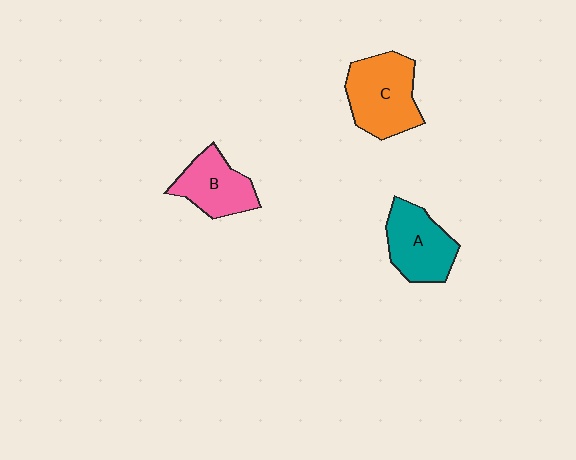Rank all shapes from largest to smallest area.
From largest to smallest: C (orange), A (teal), B (pink).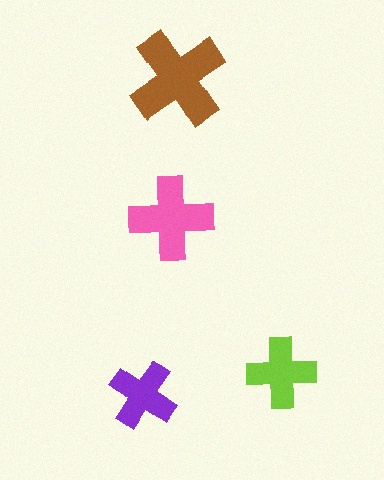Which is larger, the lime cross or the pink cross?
The pink one.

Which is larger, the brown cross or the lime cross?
The brown one.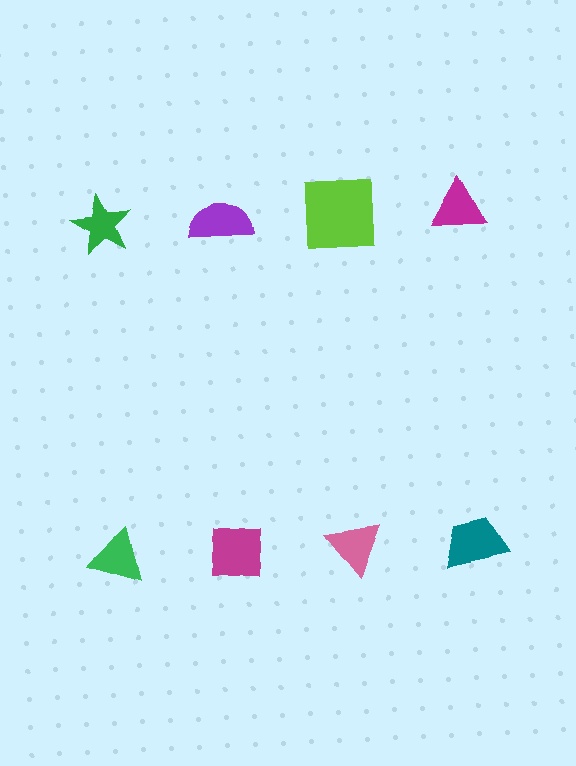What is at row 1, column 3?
A lime square.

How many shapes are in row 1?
4 shapes.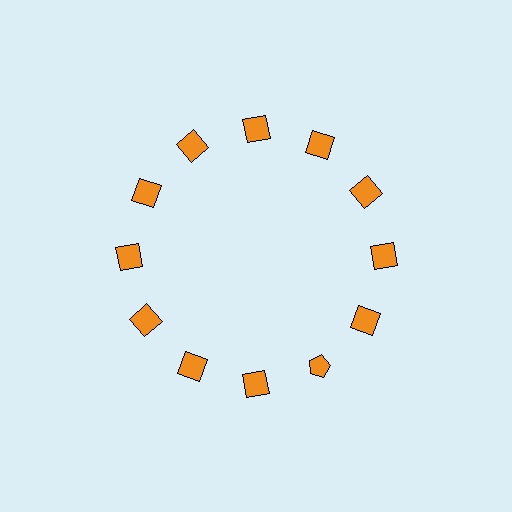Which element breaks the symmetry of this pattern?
The orange pentagon at roughly the 5 o'clock position breaks the symmetry. All other shapes are orange squares.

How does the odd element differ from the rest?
It has a different shape: pentagon instead of square.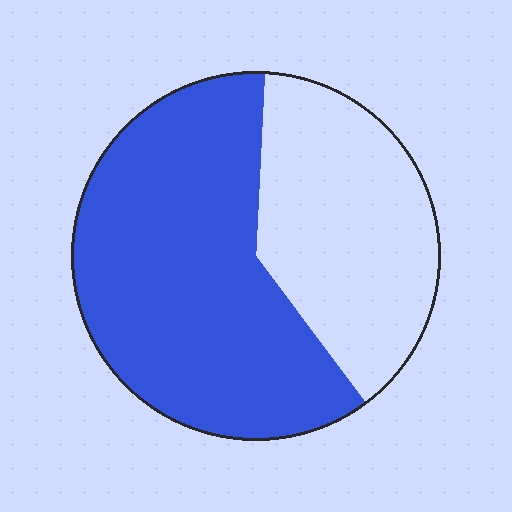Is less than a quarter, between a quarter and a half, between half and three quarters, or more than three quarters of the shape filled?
Between half and three quarters.